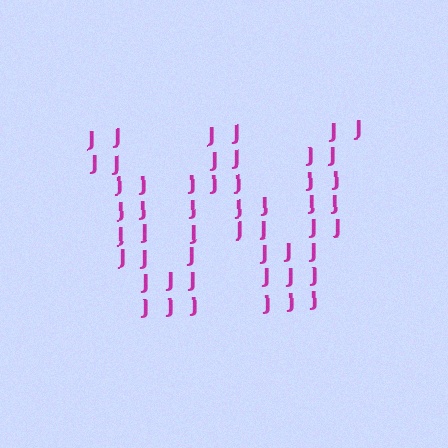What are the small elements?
The small elements are letter J's.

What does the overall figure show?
The overall figure shows the letter W.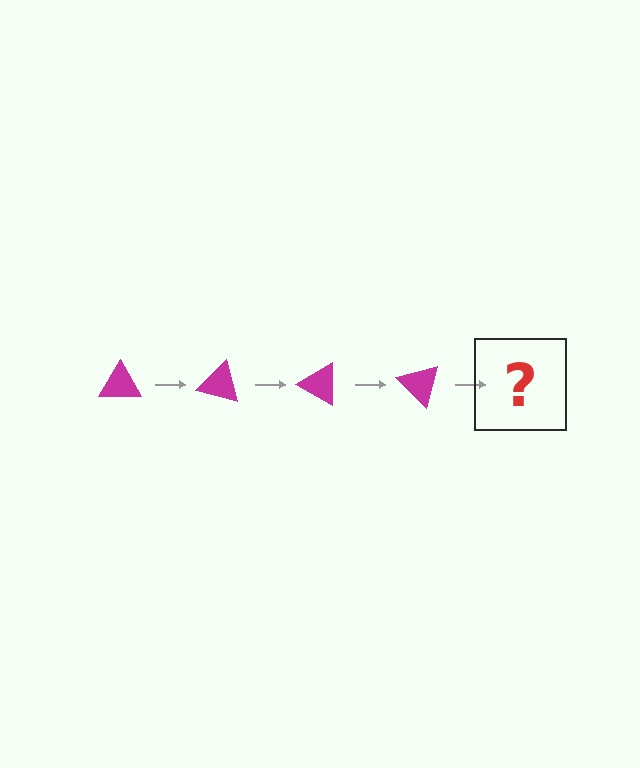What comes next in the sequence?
The next element should be a magenta triangle rotated 60 degrees.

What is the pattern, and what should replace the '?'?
The pattern is that the triangle rotates 15 degrees each step. The '?' should be a magenta triangle rotated 60 degrees.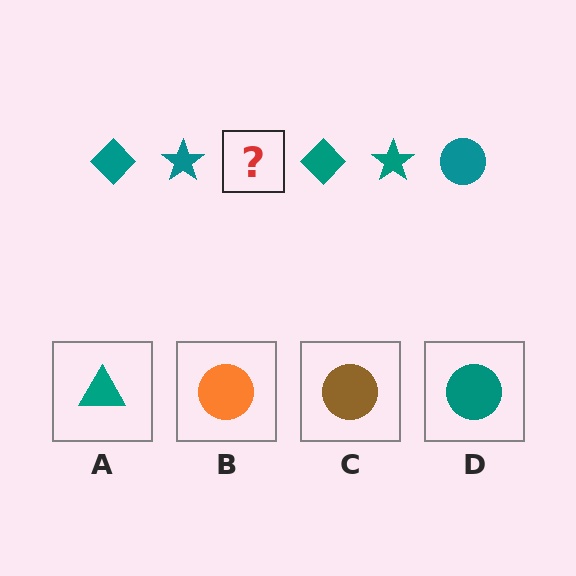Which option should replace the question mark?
Option D.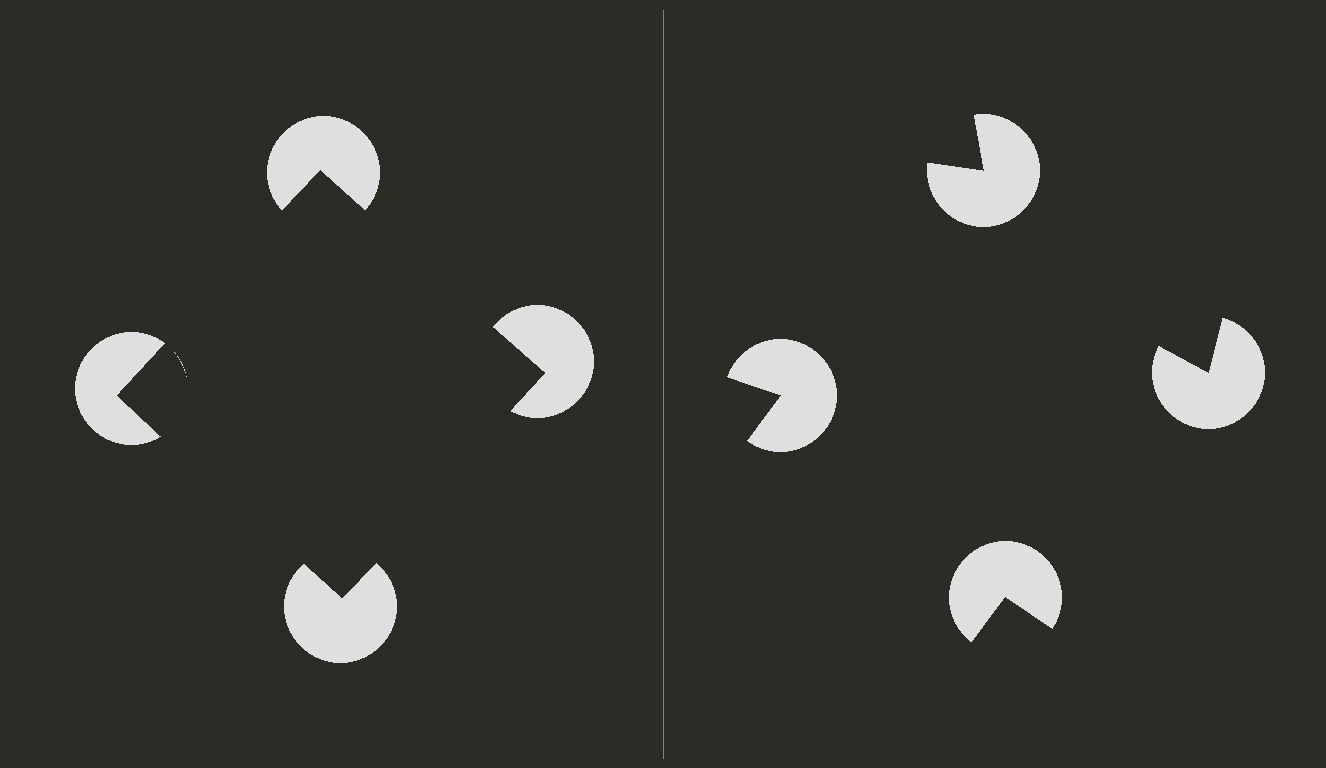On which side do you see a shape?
An illusory square appears on the left side. On the right side the wedge cuts are rotated, so no coherent shape forms.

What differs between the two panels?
The pac-man discs are positioned identically on both sides; only the wedge orientations differ. On the left they align to a square; on the right they are misaligned.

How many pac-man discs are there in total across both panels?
8 — 4 on each side.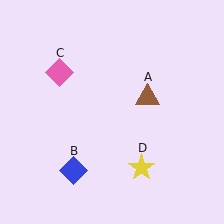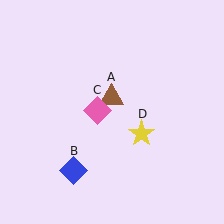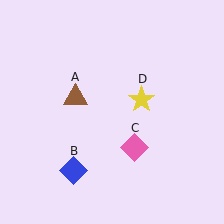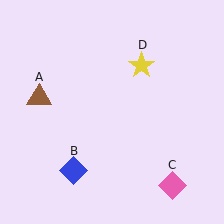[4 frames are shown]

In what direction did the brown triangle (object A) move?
The brown triangle (object A) moved left.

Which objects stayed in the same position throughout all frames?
Blue diamond (object B) remained stationary.